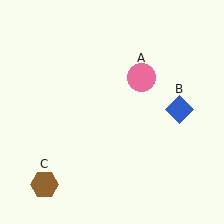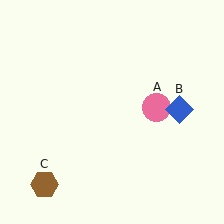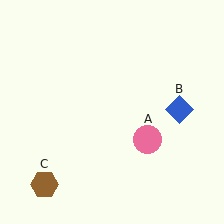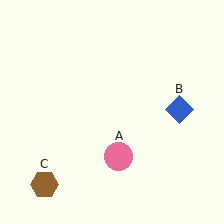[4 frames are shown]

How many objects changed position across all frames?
1 object changed position: pink circle (object A).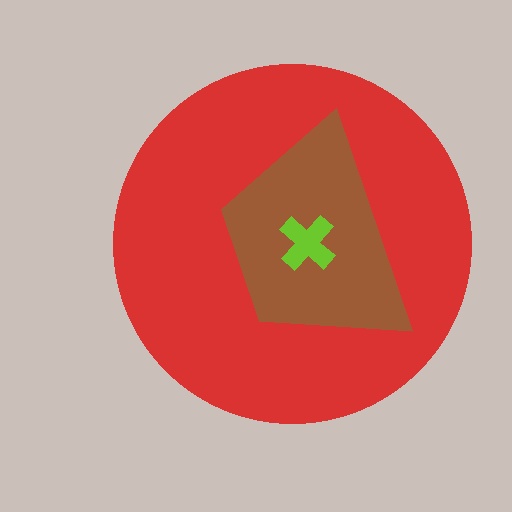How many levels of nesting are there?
3.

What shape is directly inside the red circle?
The brown trapezoid.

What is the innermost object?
The lime cross.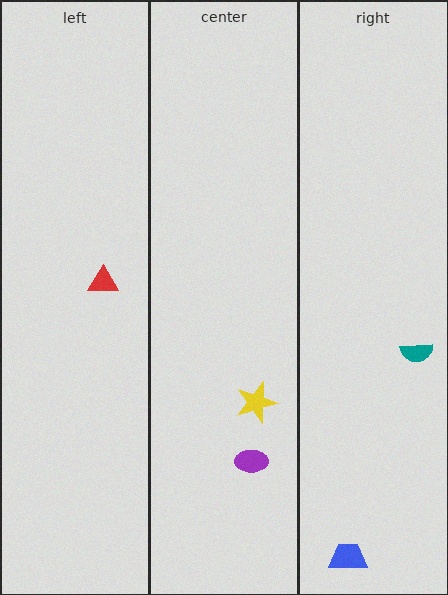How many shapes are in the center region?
2.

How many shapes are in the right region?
2.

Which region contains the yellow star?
The center region.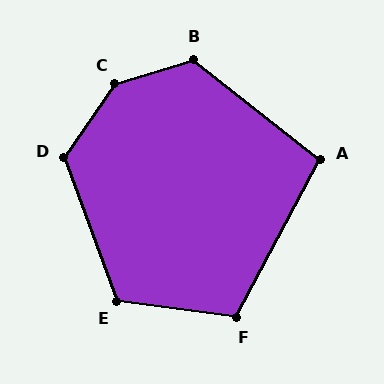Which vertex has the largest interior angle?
C, at approximately 142 degrees.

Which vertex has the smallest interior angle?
A, at approximately 100 degrees.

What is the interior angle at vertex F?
Approximately 111 degrees (obtuse).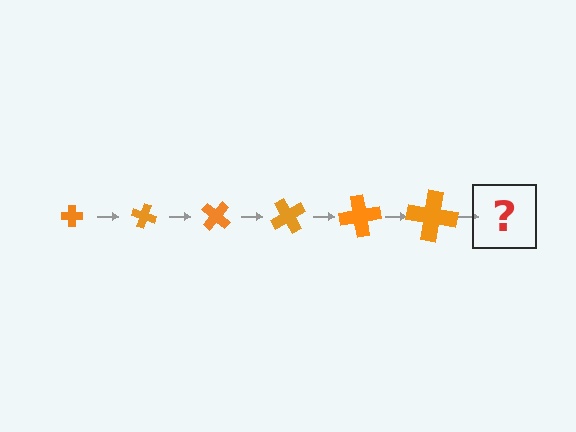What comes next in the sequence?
The next element should be a cross, larger than the previous one and rotated 120 degrees from the start.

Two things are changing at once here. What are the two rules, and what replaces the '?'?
The two rules are that the cross grows larger each step and it rotates 20 degrees each step. The '?' should be a cross, larger than the previous one and rotated 120 degrees from the start.